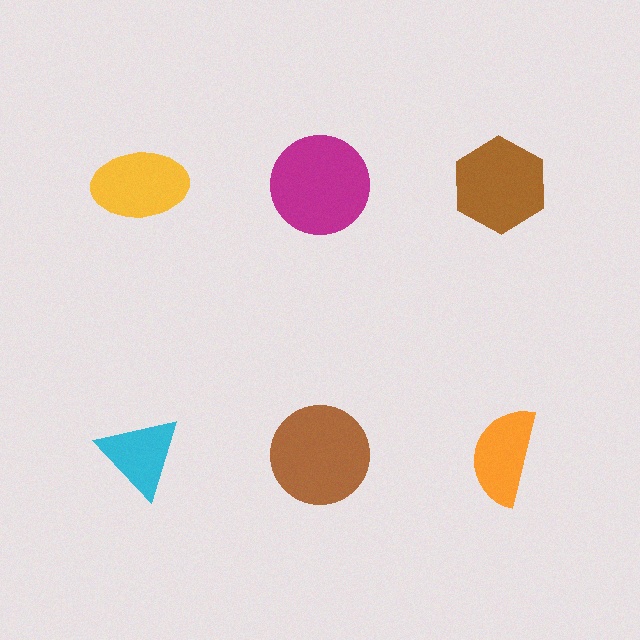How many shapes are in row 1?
3 shapes.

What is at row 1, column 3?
A brown hexagon.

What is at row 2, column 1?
A cyan triangle.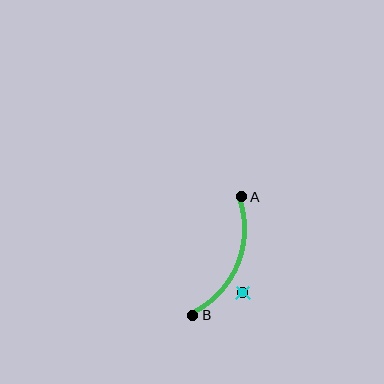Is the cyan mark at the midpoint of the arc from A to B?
No — the cyan mark does not lie on the arc at all. It sits slightly outside the curve.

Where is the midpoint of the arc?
The arc midpoint is the point on the curve farthest from the straight line joining A and B. It sits to the right of that line.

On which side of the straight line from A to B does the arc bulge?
The arc bulges to the right of the straight line connecting A and B.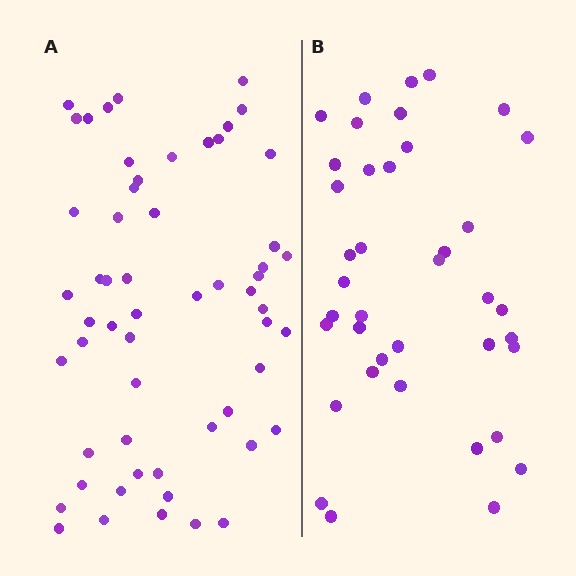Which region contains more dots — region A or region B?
Region A (the left region) has more dots.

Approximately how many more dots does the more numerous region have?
Region A has approximately 20 more dots than region B.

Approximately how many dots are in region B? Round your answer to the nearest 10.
About 40 dots. (The exact count is 39, which rounds to 40.)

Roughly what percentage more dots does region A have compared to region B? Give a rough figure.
About 45% more.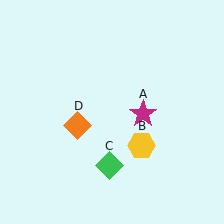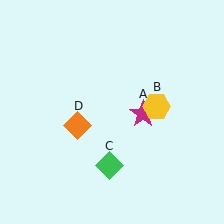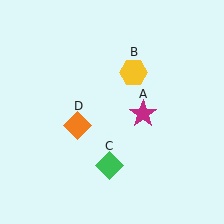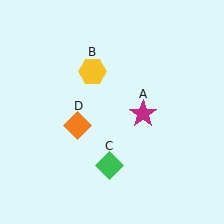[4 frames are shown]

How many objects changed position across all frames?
1 object changed position: yellow hexagon (object B).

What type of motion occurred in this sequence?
The yellow hexagon (object B) rotated counterclockwise around the center of the scene.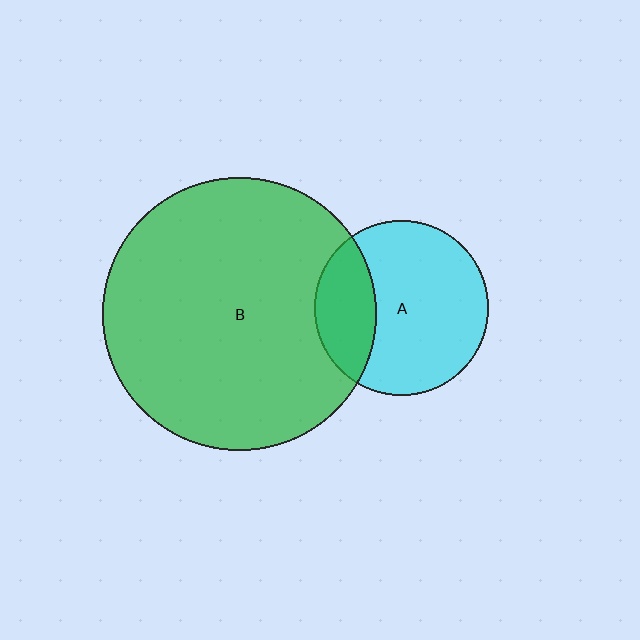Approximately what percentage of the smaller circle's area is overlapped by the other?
Approximately 25%.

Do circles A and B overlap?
Yes.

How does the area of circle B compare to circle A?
Approximately 2.5 times.